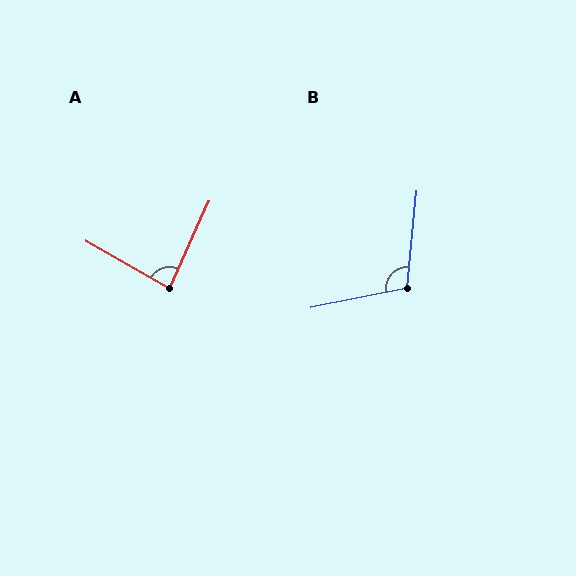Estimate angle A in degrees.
Approximately 85 degrees.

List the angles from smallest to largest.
A (85°), B (107°).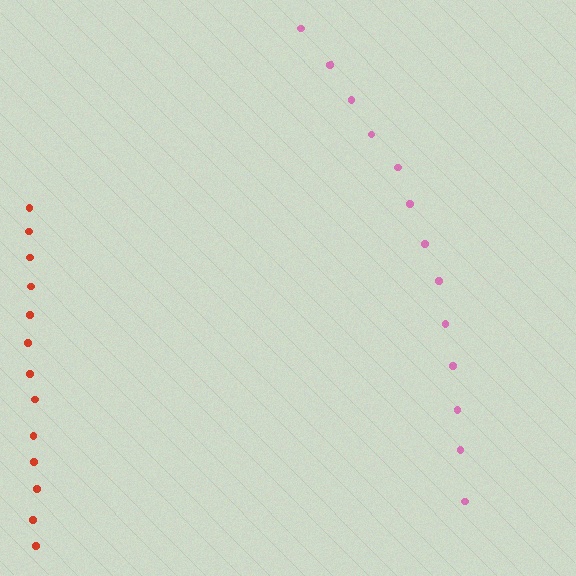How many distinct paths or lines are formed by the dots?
There are 2 distinct paths.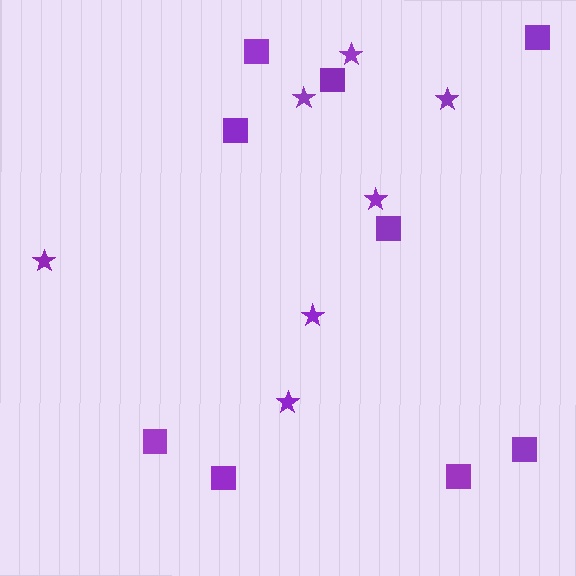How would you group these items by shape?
There are 2 groups: one group of stars (7) and one group of squares (9).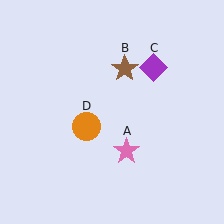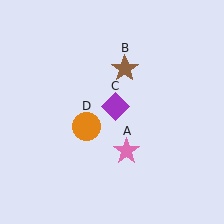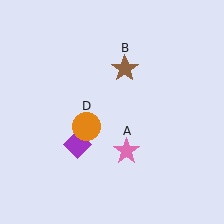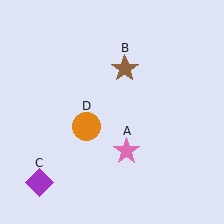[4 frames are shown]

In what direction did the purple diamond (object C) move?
The purple diamond (object C) moved down and to the left.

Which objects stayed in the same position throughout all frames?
Pink star (object A) and brown star (object B) and orange circle (object D) remained stationary.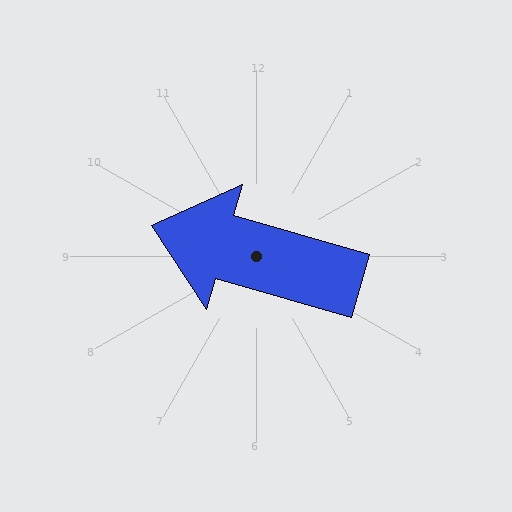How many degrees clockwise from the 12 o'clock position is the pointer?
Approximately 286 degrees.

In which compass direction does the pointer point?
West.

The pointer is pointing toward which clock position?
Roughly 10 o'clock.